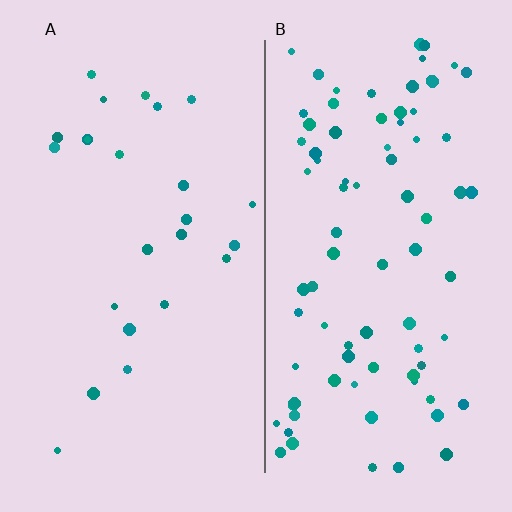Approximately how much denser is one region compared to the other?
Approximately 3.3× — region B over region A.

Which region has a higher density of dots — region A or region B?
B (the right).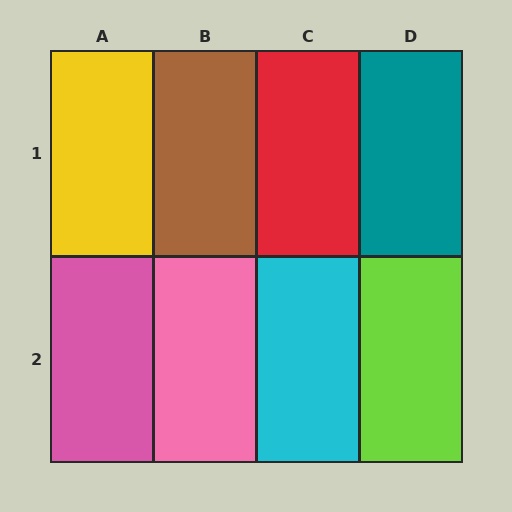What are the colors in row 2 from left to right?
Pink, pink, cyan, lime.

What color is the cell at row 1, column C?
Red.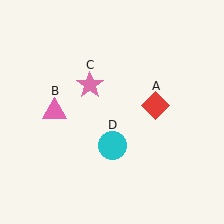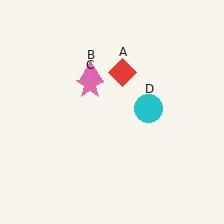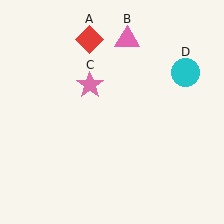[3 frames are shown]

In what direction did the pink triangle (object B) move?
The pink triangle (object B) moved up and to the right.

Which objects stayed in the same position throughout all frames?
Pink star (object C) remained stationary.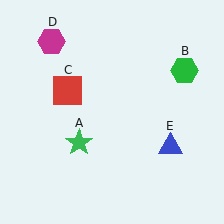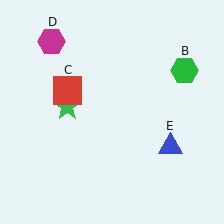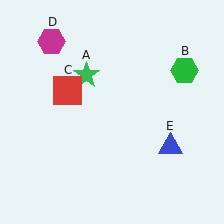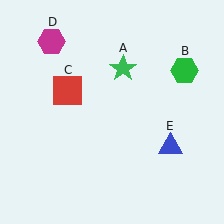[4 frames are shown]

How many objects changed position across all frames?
1 object changed position: green star (object A).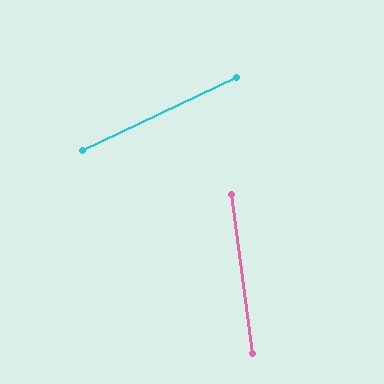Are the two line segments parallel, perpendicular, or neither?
Neither parallel nor perpendicular — they differ by about 72°.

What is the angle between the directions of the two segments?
Approximately 72 degrees.